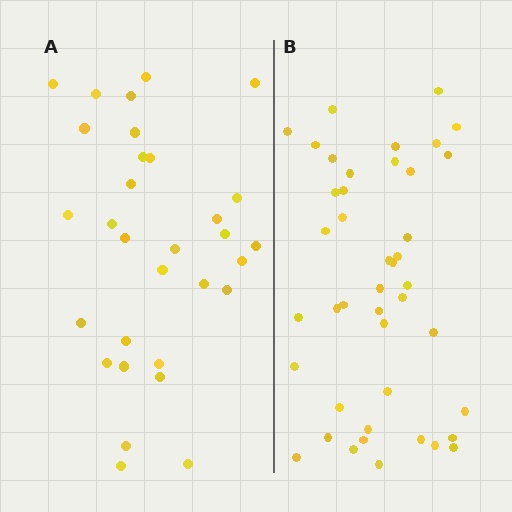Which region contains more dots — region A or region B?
Region B (the right region) has more dots.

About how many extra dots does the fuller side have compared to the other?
Region B has roughly 12 or so more dots than region A.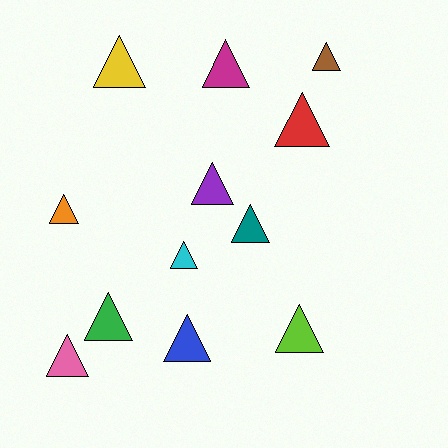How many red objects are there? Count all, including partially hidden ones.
There is 1 red object.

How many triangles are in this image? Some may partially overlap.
There are 12 triangles.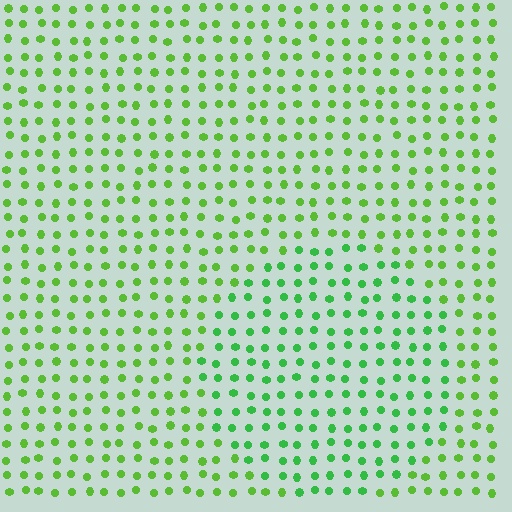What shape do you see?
I see a circle.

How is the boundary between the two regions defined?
The boundary is defined purely by a slight shift in hue (about 25 degrees). Spacing, size, and orientation are identical on both sides.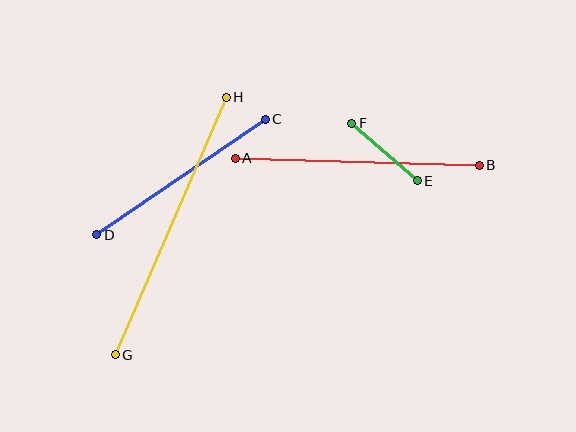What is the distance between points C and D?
The distance is approximately 204 pixels.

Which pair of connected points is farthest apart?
Points G and H are farthest apart.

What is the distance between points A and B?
The distance is approximately 244 pixels.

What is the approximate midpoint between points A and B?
The midpoint is at approximately (357, 162) pixels.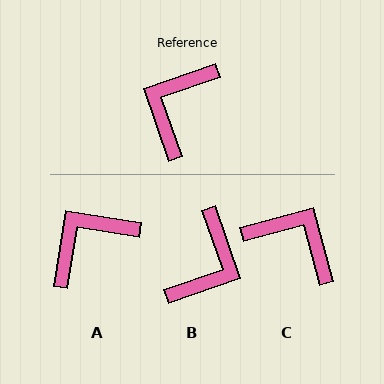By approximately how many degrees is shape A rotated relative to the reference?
Approximately 29 degrees clockwise.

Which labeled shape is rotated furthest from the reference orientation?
B, about 180 degrees away.